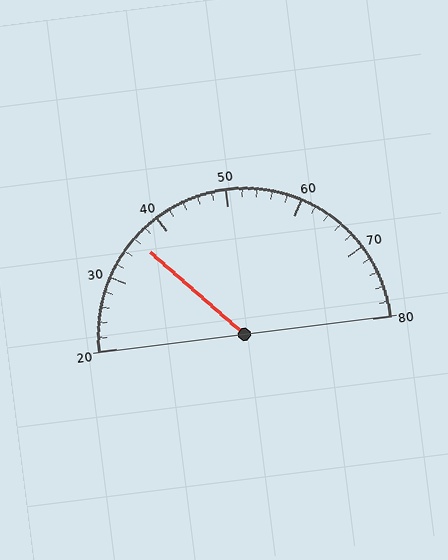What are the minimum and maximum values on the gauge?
The gauge ranges from 20 to 80.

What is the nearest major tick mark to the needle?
The nearest major tick mark is 40.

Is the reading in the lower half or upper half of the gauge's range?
The reading is in the lower half of the range (20 to 80).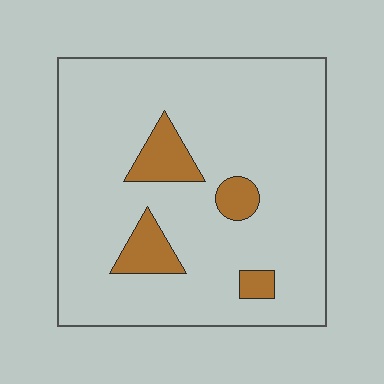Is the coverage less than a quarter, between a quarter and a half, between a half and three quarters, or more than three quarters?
Less than a quarter.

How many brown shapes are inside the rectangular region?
4.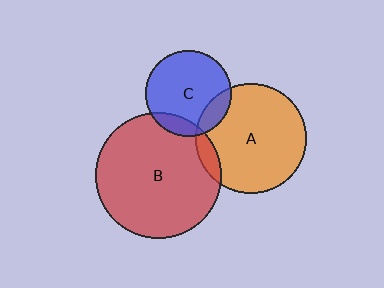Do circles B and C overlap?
Yes.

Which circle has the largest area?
Circle B (red).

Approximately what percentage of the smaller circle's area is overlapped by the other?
Approximately 15%.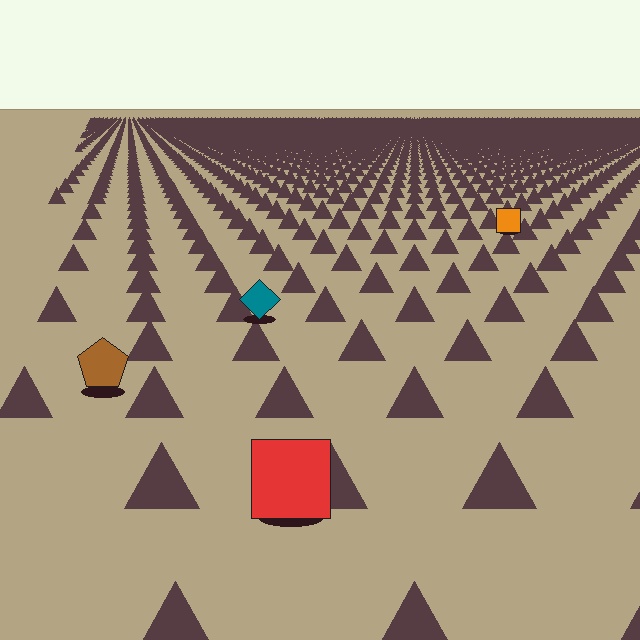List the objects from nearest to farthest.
From nearest to farthest: the red square, the brown pentagon, the teal diamond, the orange square.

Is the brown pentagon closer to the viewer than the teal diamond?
Yes. The brown pentagon is closer — you can tell from the texture gradient: the ground texture is coarser near it.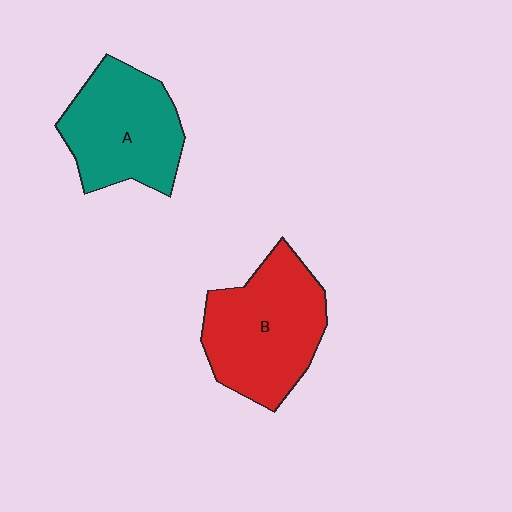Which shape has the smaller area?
Shape A (teal).